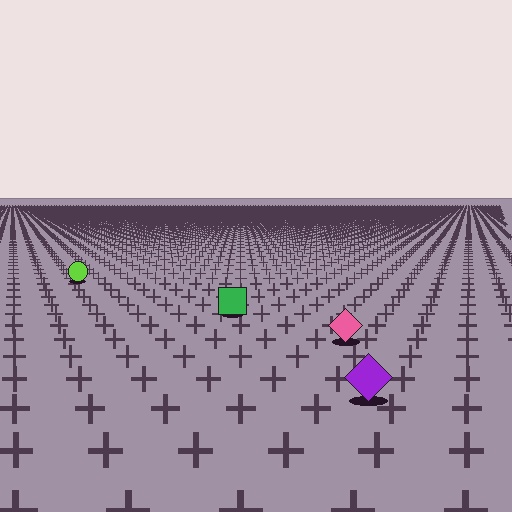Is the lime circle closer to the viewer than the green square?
No. The green square is closer — you can tell from the texture gradient: the ground texture is coarser near it.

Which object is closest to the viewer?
The purple diamond is closest. The texture marks near it are larger and more spread out.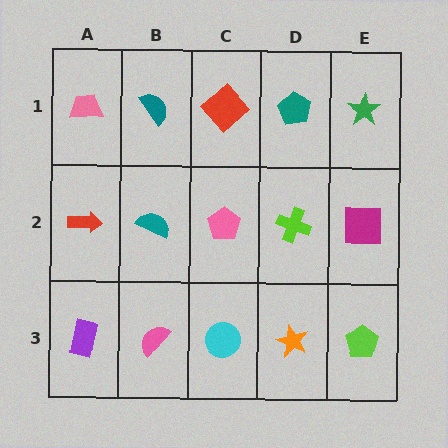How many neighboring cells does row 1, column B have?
3.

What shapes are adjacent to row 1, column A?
A red arrow (row 2, column A), a teal semicircle (row 1, column B).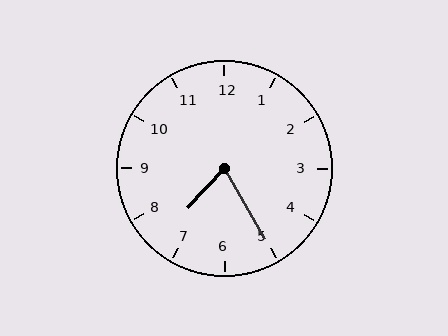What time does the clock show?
7:25.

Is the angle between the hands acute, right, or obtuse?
It is acute.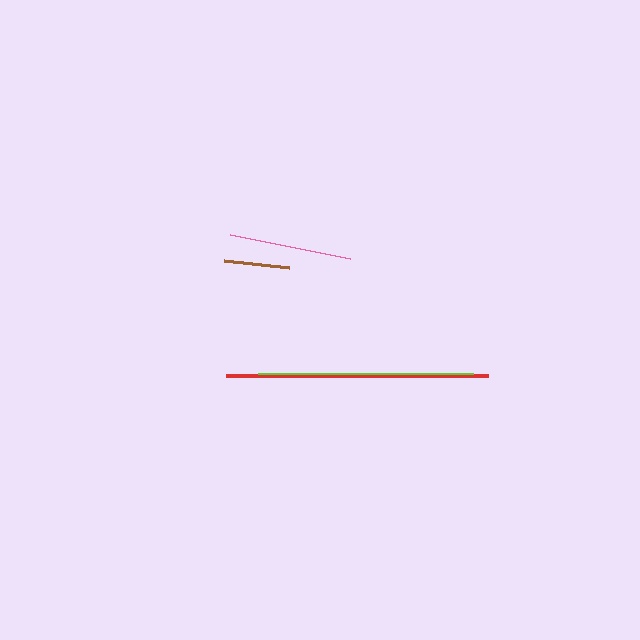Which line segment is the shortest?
The brown line is the shortest at approximately 65 pixels.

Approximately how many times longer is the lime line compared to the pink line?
The lime line is approximately 1.8 times the length of the pink line.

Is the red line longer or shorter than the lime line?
The red line is longer than the lime line.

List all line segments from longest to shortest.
From longest to shortest: red, lime, pink, brown.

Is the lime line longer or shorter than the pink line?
The lime line is longer than the pink line.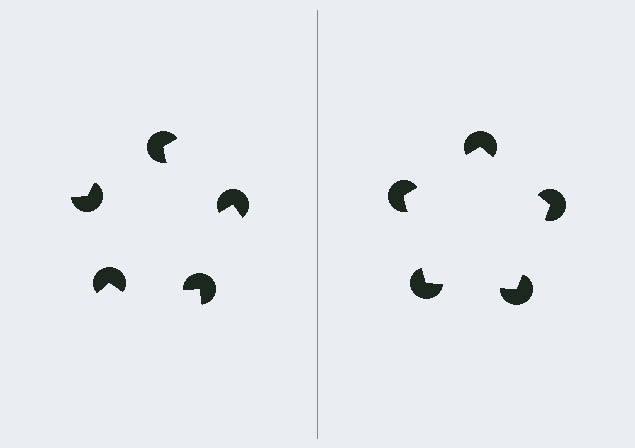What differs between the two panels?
The pac-man discs are positioned identically on both sides; only the wedge orientations differ. On the right they align to a pentagon; on the left they are misaligned.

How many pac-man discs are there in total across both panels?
10 — 5 on each side.